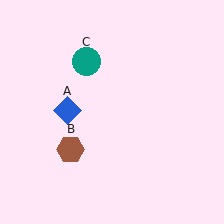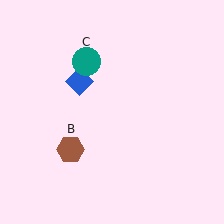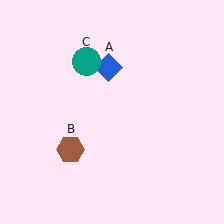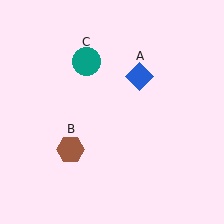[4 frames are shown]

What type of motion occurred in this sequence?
The blue diamond (object A) rotated clockwise around the center of the scene.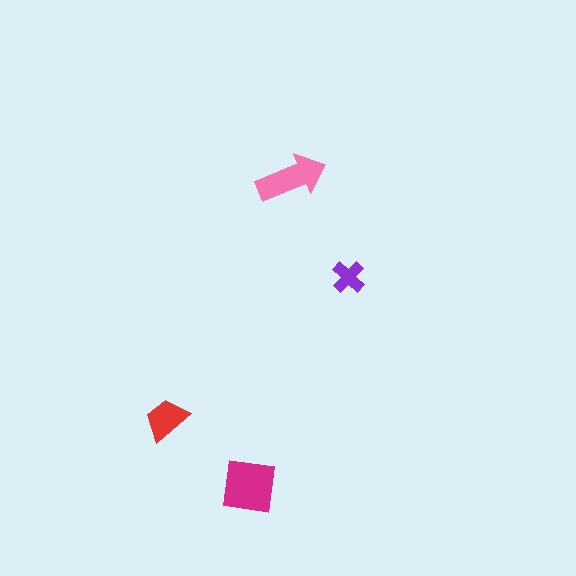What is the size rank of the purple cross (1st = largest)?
4th.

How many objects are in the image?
There are 4 objects in the image.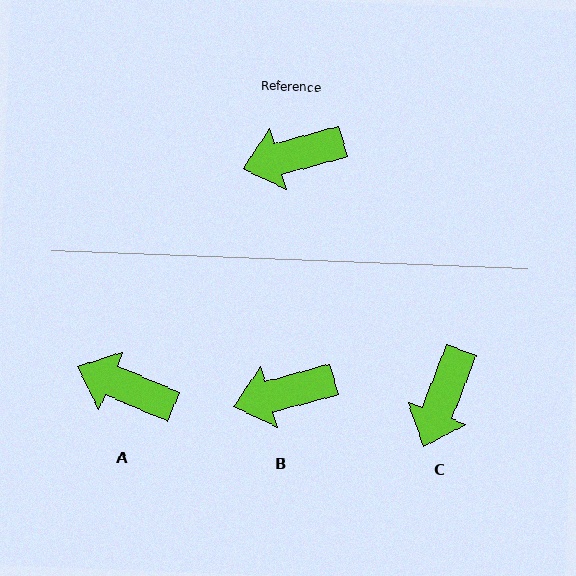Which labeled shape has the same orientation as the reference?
B.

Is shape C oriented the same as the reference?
No, it is off by about 54 degrees.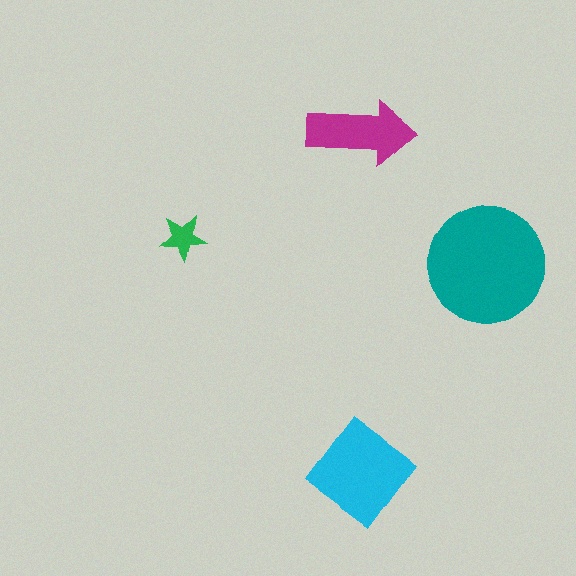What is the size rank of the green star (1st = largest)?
4th.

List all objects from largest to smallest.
The teal circle, the cyan diamond, the magenta arrow, the green star.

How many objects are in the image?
There are 4 objects in the image.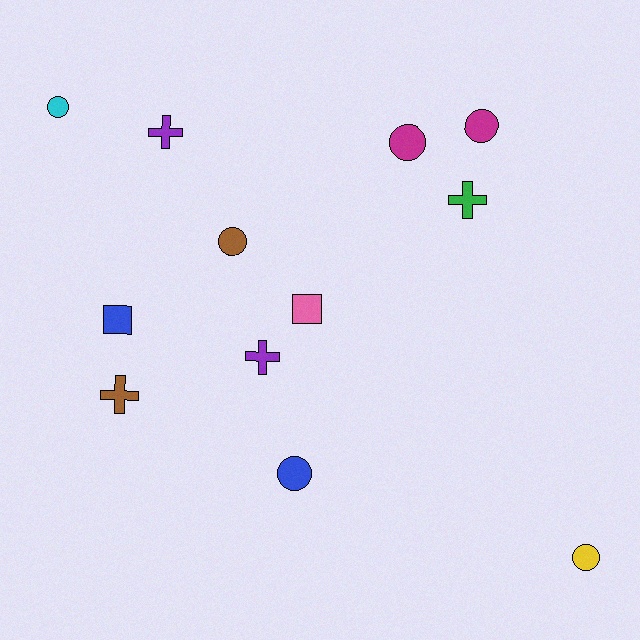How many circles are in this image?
There are 6 circles.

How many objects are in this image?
There are 12 objects.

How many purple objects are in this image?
There are 2 purple objects.